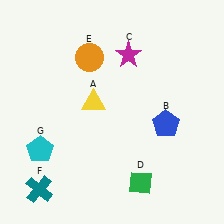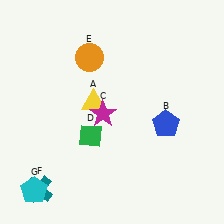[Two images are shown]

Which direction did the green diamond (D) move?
The green diamond (D) moved left.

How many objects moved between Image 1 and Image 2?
3 objects moved between the two images.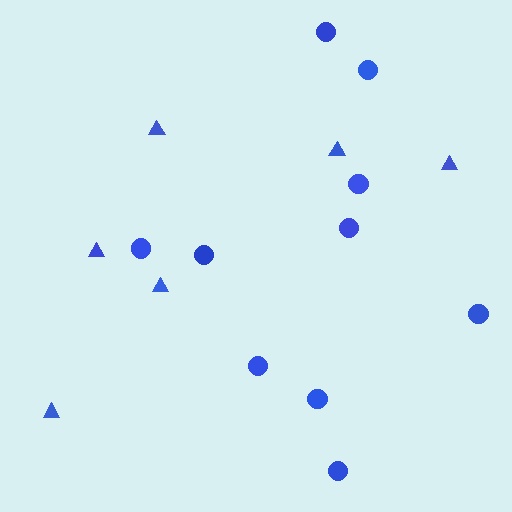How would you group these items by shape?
There are 2 groups: one group of circles (10) and one group of triangles (6).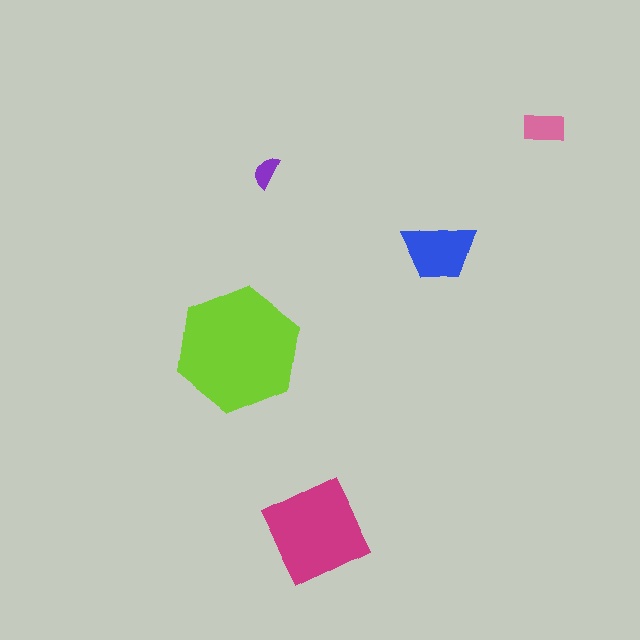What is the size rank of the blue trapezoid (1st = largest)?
3rd.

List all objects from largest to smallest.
The lime hexagon, the magenta diamond, the blue trapezoid, the pink rectangle, the purple semicircle.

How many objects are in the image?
There are 5 objects in the image.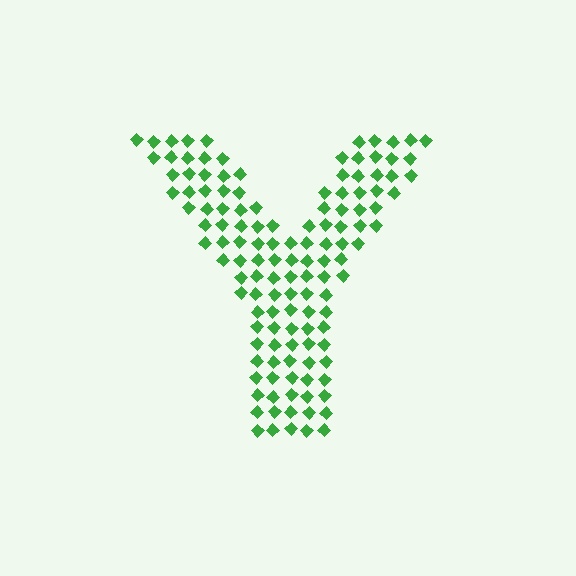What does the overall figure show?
The overall figure shows the letter Y.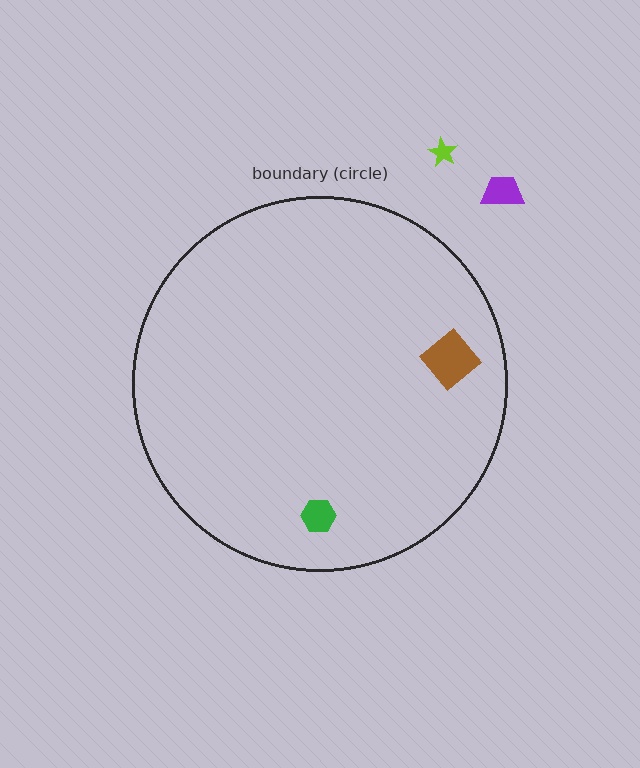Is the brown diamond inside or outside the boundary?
Inside.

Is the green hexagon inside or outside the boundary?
Inside.